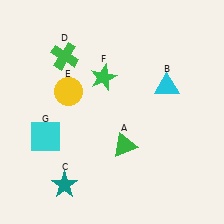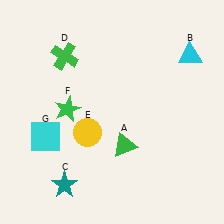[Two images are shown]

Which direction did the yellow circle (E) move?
The yellow circle (E) moved down.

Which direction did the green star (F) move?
The green star (F) moved left.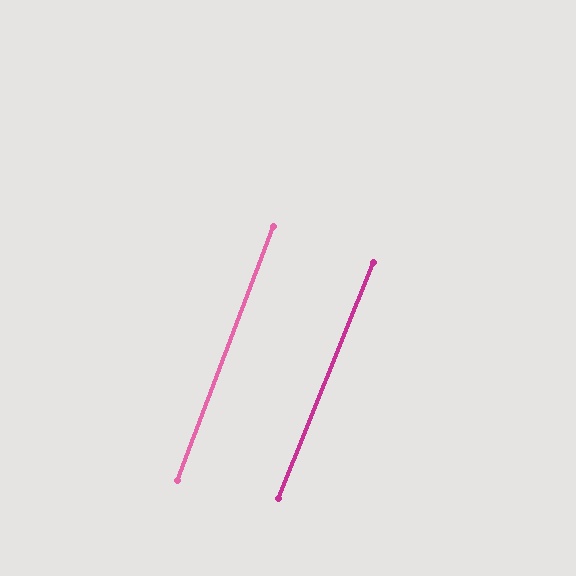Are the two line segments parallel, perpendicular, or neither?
Parallel — their directions differ by only 1.3°.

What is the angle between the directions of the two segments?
Approximately 1 degree.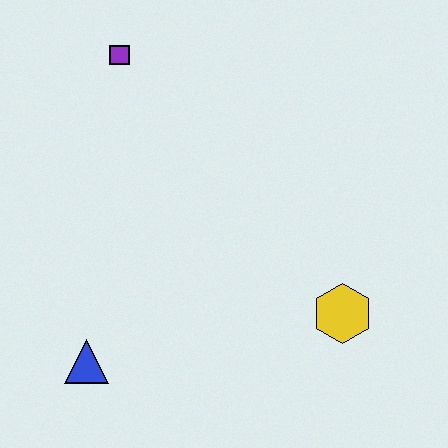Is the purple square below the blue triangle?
No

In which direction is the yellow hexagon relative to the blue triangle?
The yellow hexagon is to the right of the blue triangle.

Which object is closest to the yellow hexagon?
The blue triangle is closest to the yellow hexagon.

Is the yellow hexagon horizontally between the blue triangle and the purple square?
No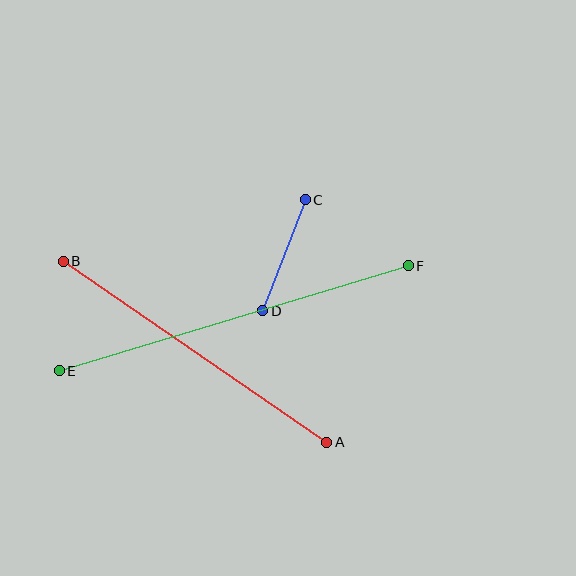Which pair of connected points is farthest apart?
Points E and F are farthest apart.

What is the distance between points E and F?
The distance is approximately 364 pixels.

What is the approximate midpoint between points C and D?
The midpoint is at approximately (284, 255) pixels.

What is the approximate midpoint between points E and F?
The midpoint is at approximately (234, 318) pixels.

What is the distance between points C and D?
The distance is approximately 119 pixels.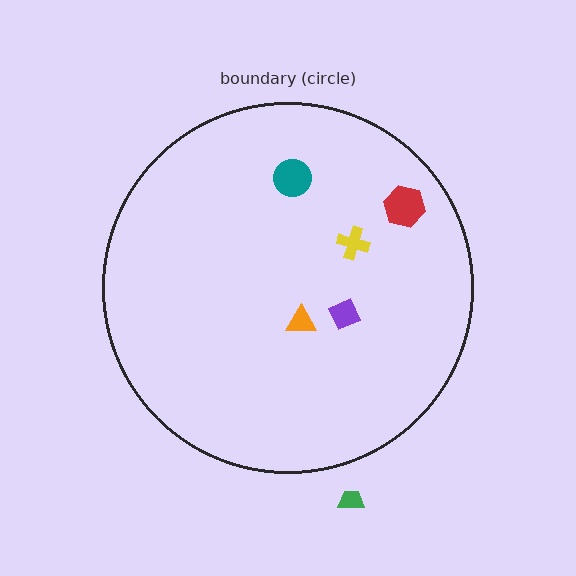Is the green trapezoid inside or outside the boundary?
Outside.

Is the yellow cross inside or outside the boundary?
Inside.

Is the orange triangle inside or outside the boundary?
Inside.